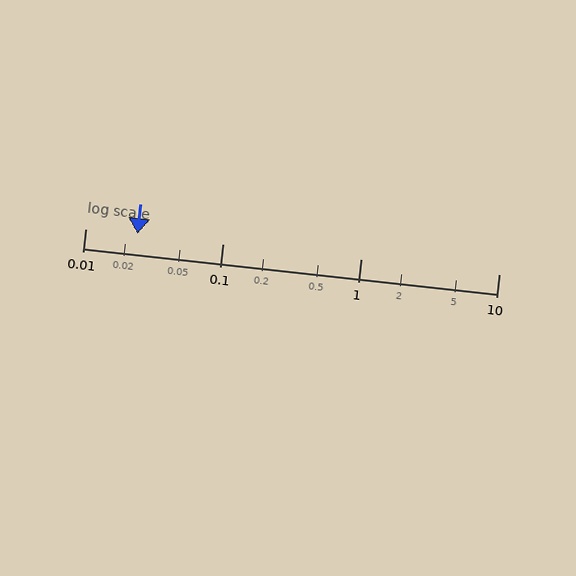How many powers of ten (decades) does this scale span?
The scale spans 3 decades, from 0.01 to 10.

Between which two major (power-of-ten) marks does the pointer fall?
The pointer is between 0.01 and 0.1.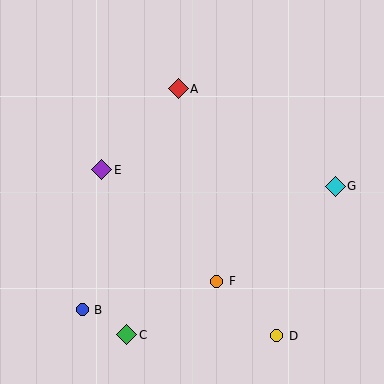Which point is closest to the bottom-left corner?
Point B is closest to the bottom-left corner.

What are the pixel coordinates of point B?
Point B is at (82, 310).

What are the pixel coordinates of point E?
Point E is at (102, 170).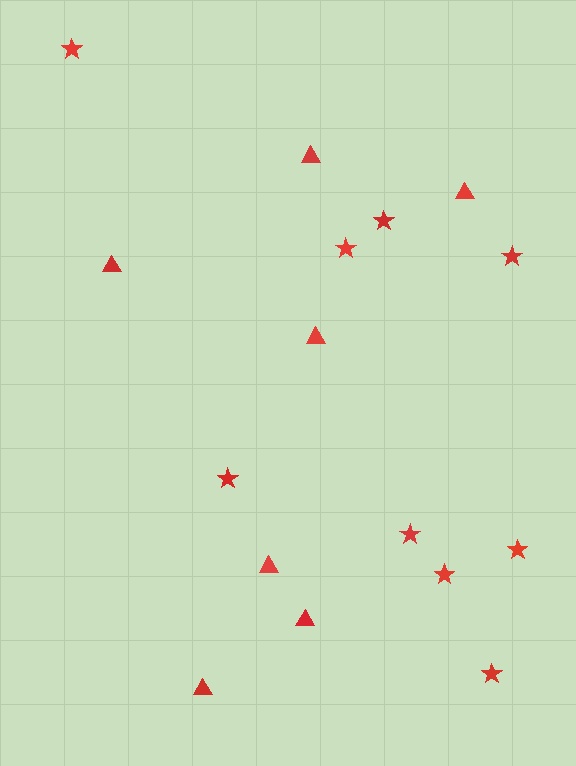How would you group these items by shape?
There are 2 groups: one group of triangles (7) and one group of stars (9).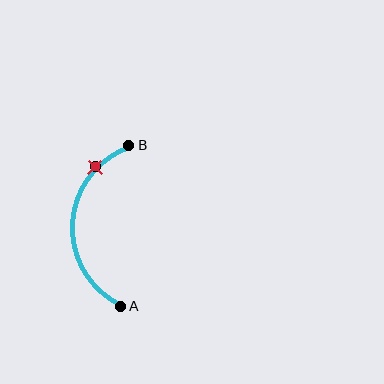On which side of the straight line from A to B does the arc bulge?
The arc bulges to the left of the straight line connecting A and B.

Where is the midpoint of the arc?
The arc midpoint is the point on the curve farthest from the straight line joining A and B. It sits to the left of that line.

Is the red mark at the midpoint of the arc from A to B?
No. The red mark lies on the arc but is closer to endpoint B. The arc midpoint would be at the point on the curve equidistant along the arc from both A and B.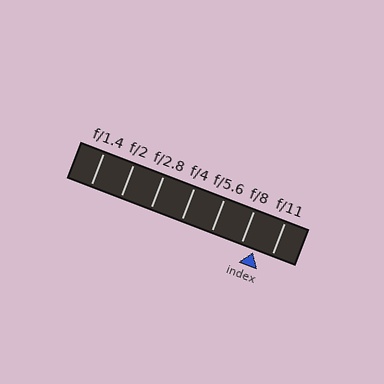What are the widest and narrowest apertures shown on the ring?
The widest aperture shown is f/1.4 and the narrowest is f/11.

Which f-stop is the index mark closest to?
The index mark is closest to f/8.